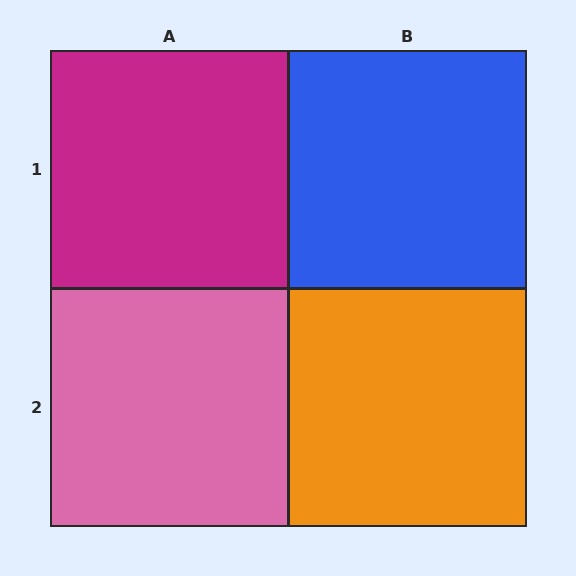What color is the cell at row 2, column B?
Orange.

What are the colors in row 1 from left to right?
Magenta, blue.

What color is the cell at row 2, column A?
Pink.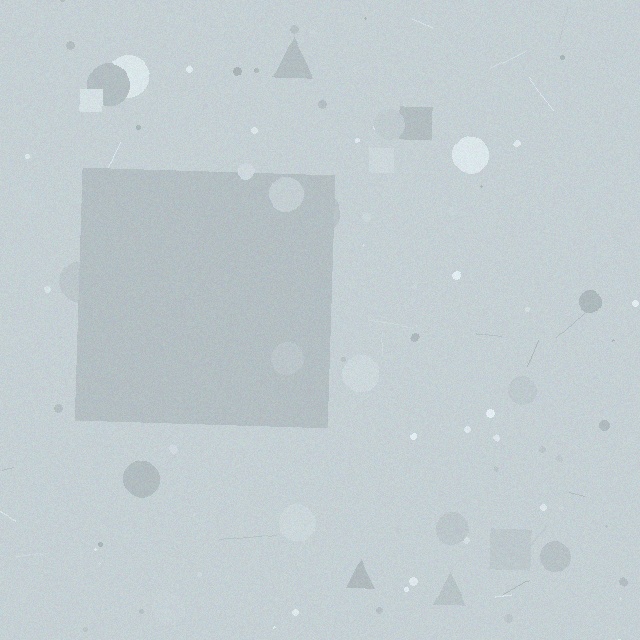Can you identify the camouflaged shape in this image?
The camouflaged shape is a square.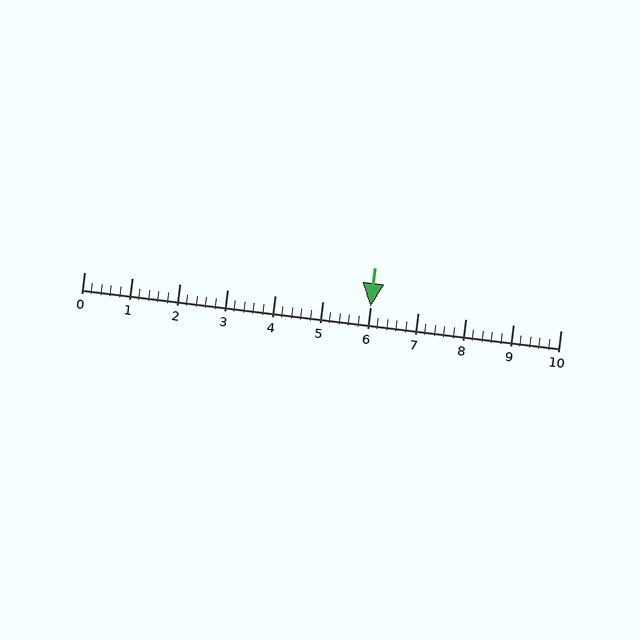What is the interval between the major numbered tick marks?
The major tick marks are spaced 1 units apart.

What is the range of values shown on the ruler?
The ruler shows values from 0 to 10.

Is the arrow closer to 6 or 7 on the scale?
The arrow is closer to 6.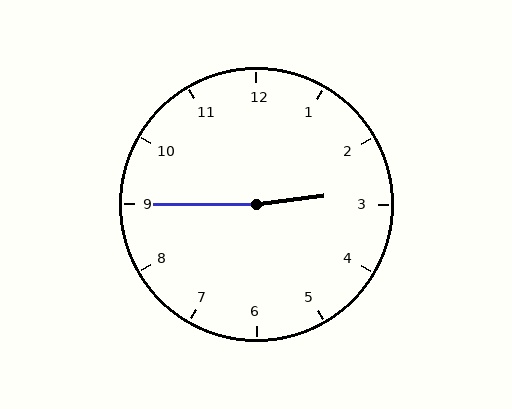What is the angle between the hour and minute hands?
Approximately 172 degrees.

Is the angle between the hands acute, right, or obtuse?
It is obtuse.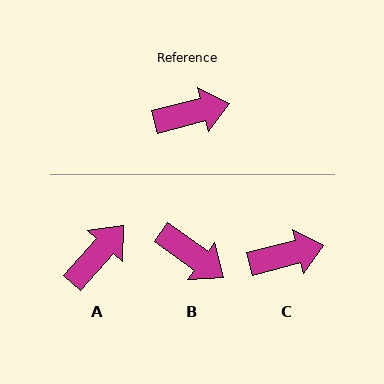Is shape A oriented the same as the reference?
No, it is off by about 34 degrees.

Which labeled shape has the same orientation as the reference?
C.